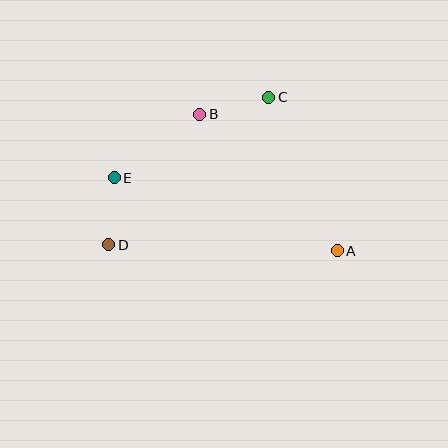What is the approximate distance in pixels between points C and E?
The distance between C and E is approximately 174 pixels.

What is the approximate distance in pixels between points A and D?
The distance between A and D is approximately 229 pixels.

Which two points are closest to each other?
Points D and E are closest to each other.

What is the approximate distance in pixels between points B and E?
The distance between B and E is approximately 106 pixels.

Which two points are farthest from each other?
Points A and E are farthest from each other.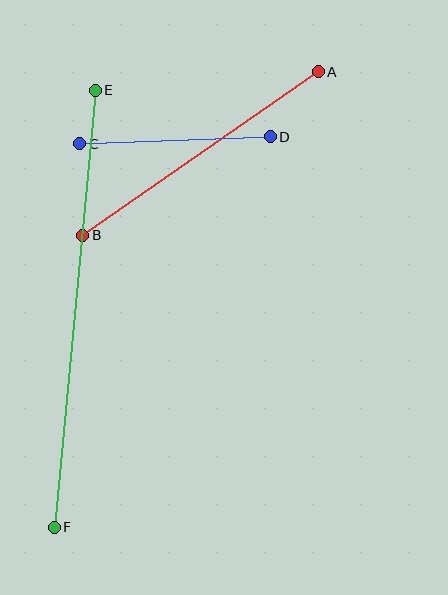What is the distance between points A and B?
The distance is approximately 287 pixels.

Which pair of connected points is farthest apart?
Points E and F are farthest apart.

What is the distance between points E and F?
The distance is approximately 439 pixels.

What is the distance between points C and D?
The distance is approximately 191 pixels.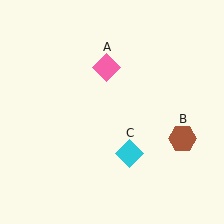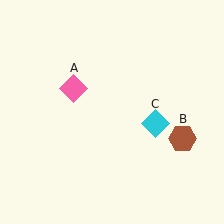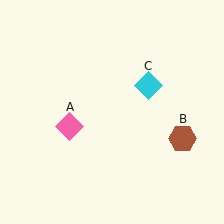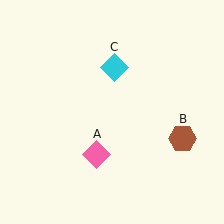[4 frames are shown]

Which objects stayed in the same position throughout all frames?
Brown hexagon (object B) remained stationary.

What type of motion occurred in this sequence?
The pink diamond (object A), cyan diamond (object C) rotated counterclockwise around the center of the scene.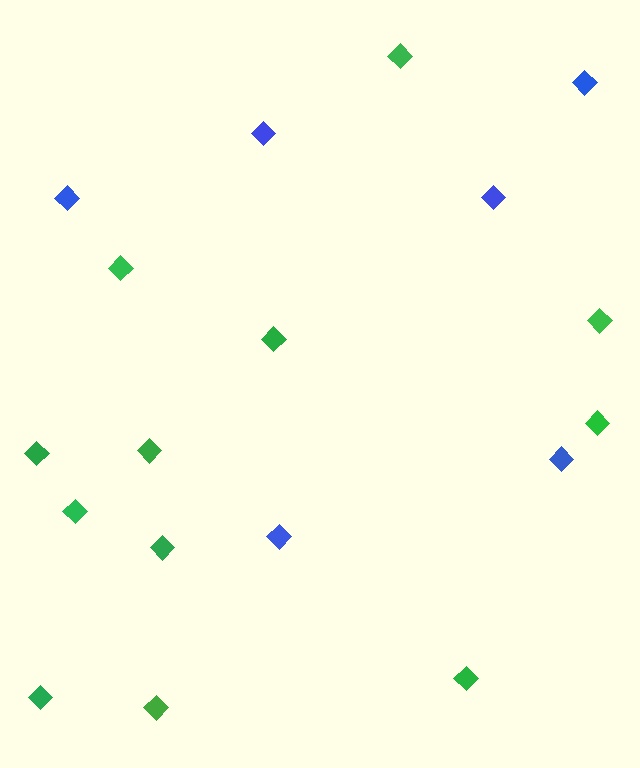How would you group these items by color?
There are 2 groups: one group of blue diamonds (6) and one group of green diamonds (12).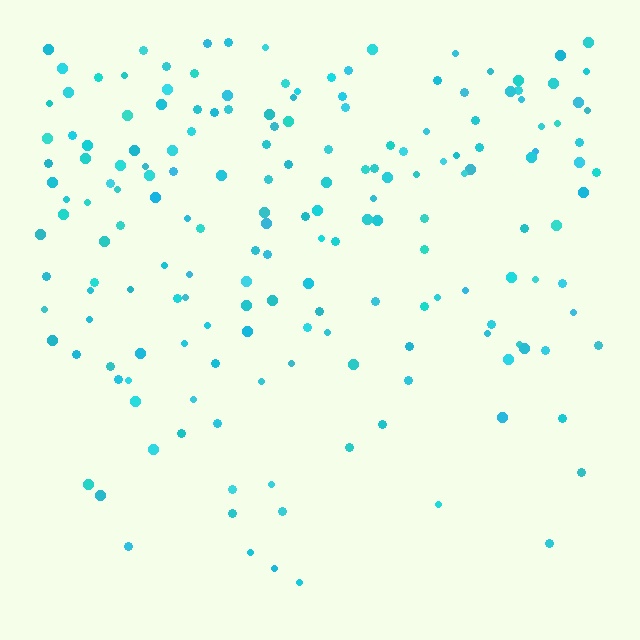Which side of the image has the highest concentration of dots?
The top.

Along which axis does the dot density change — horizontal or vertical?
Vertical.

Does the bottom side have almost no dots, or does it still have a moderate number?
Still a moderate number, just noticeably fewer than the top.